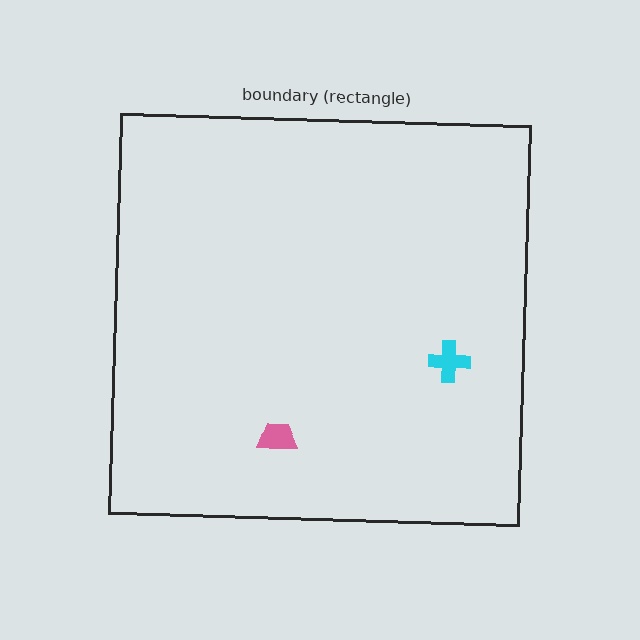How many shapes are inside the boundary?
2 inside, 0 outside.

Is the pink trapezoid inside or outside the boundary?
Inside.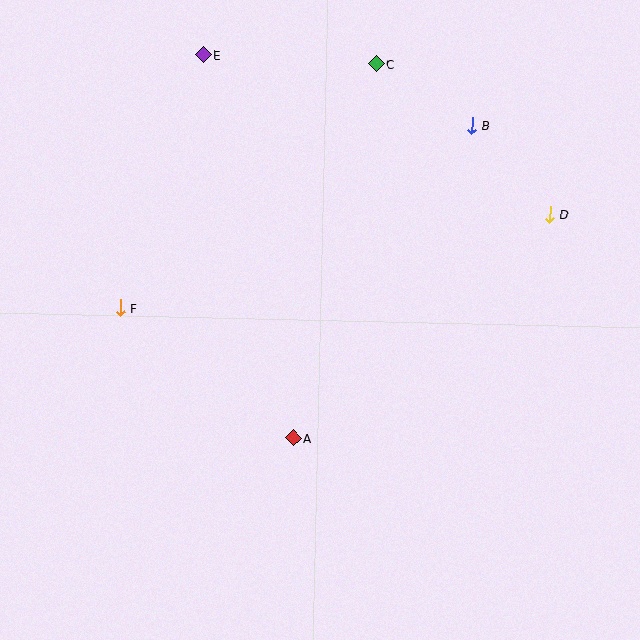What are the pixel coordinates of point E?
Point E is at (203, 55).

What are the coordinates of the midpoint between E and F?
The midpoint between E and F is at (162, 182).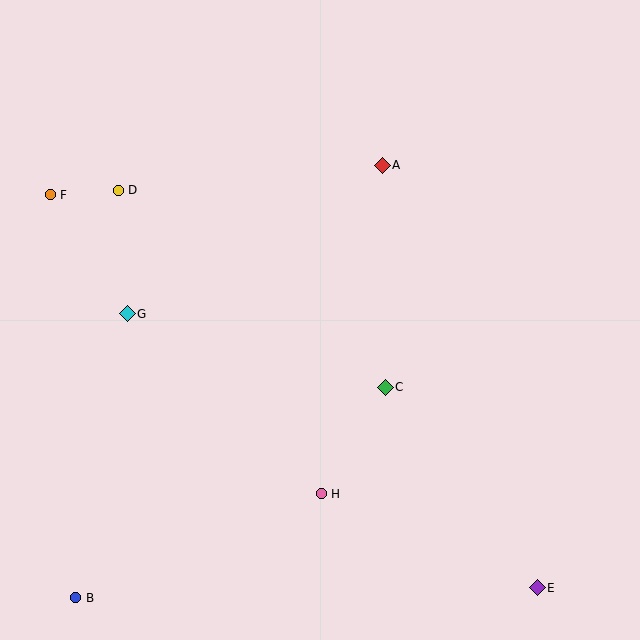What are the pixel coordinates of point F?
Point F is at (50, 195).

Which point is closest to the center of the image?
Point C at (385, 387) is closest to the center.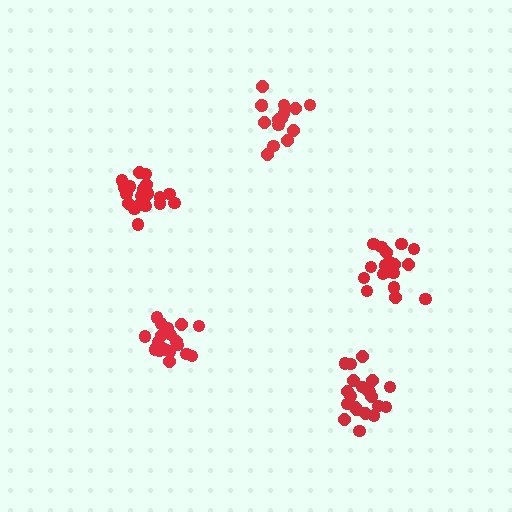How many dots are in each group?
Group 1: 20 dots, Group 2: 16 dots, Group 3: 20 dots, Group 4: 21 dots, Group 5: 21 dots (98 total).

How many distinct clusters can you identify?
There are 5 distinct clusters.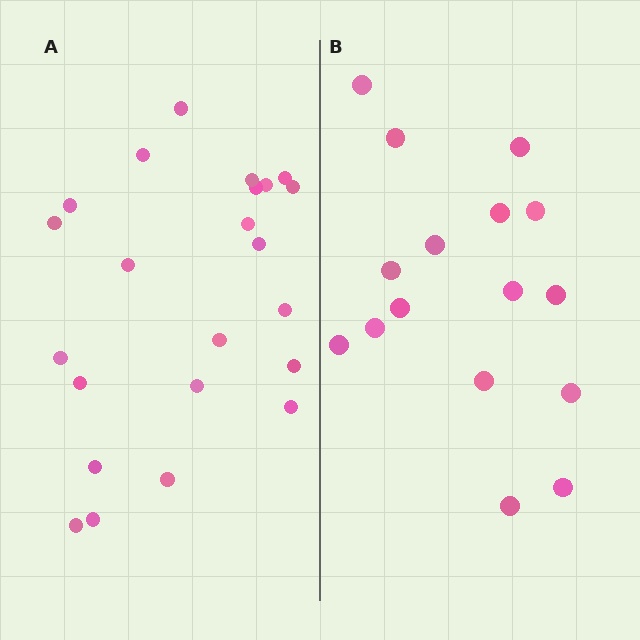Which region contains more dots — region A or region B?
Region A (the left region) has more dots.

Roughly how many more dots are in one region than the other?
Region A has roughly 8 or so more dots than region B.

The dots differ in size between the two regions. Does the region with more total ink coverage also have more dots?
No. Region B has more total ink coverage because its dots are larger, but region A actually contains more individual dots. Total area can be misleading — the number of items is what matters here.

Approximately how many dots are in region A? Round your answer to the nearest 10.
About 20 dots. (The exact count is 23, which rounds to 20.)